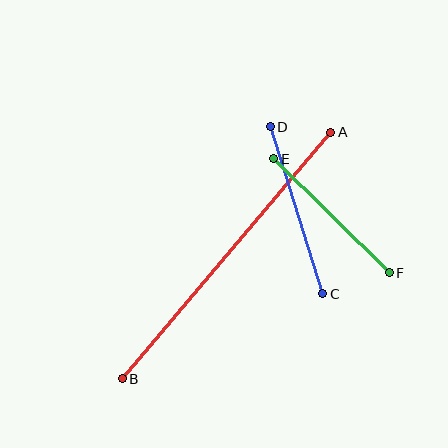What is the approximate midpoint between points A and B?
The midpoint is at approximately (227, 256) pixels.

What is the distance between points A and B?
The distance is approximately 323 pixels.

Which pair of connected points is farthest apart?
Points A and B are farthest apart.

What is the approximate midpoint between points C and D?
The midpoint is at approximately (296, 210) pixels.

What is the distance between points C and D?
The distance is approximately 175 pixels.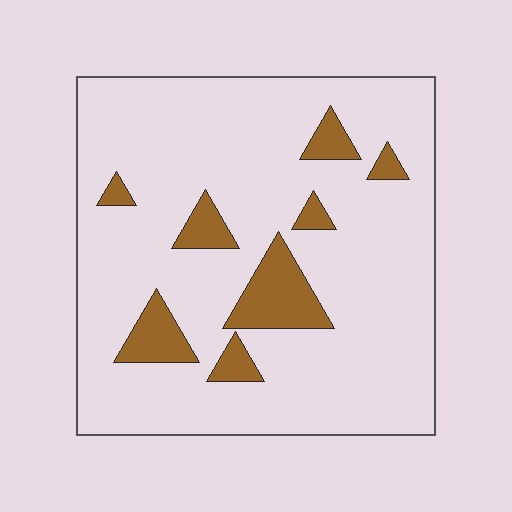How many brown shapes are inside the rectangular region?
8.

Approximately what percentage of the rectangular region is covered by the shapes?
Approximately 15%.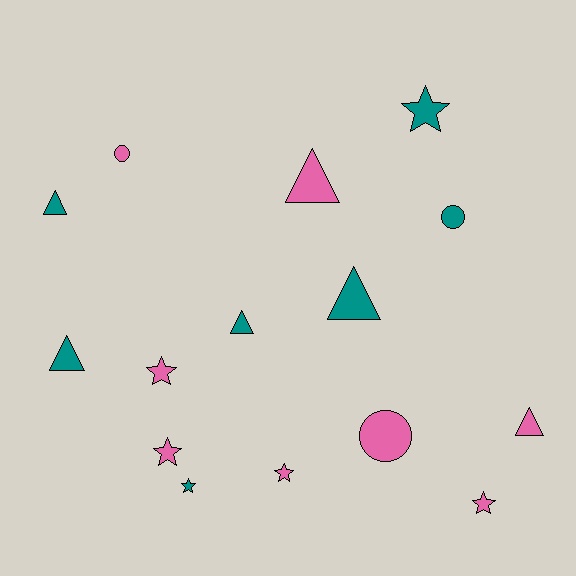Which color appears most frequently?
Pink, with 8 objects.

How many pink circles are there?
There are 2 pink circles.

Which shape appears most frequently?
Triangle, with 6 objects.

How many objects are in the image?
There are 15 objects.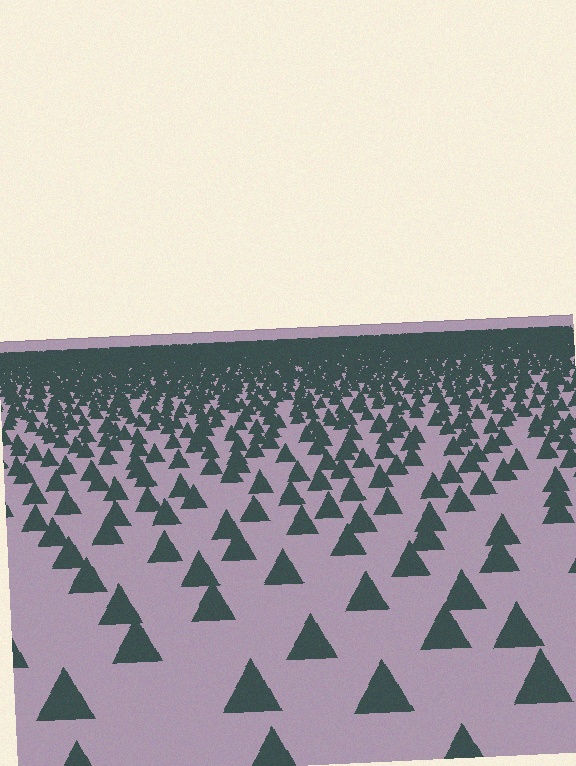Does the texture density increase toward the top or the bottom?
Density increases toward the top.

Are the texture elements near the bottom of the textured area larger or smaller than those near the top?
Larger. Near the bottom, elements are closer to the viewer and appear at a bigger on-screen size.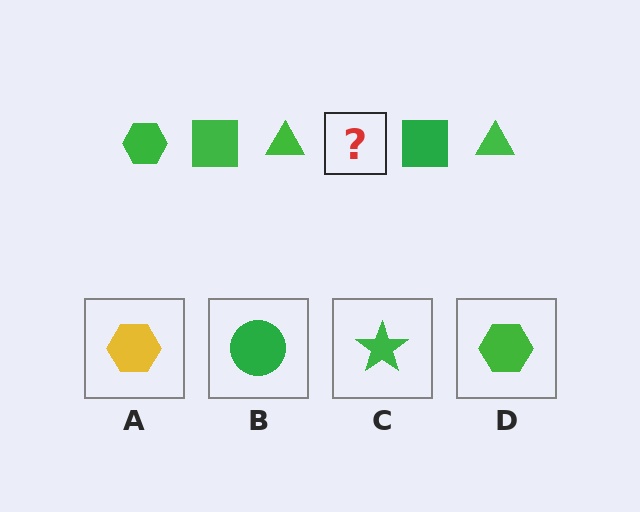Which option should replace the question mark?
Option D.